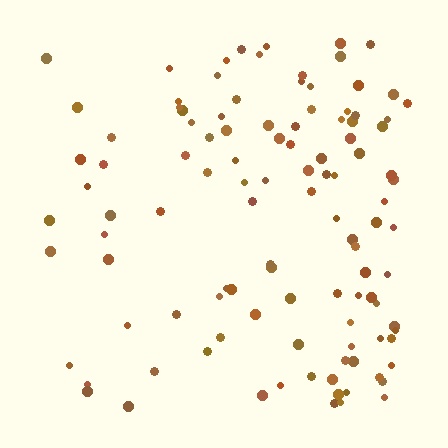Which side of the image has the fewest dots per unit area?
The left.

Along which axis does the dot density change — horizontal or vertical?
Horizontal.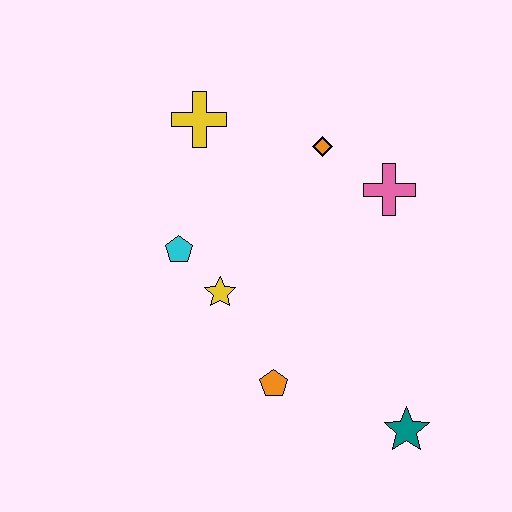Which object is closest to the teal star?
The orange pentagon is closest to the teal star.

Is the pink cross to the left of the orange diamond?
No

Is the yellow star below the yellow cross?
Yes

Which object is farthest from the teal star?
The yellow cross is farthest from the teal star.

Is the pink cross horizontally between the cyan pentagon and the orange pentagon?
No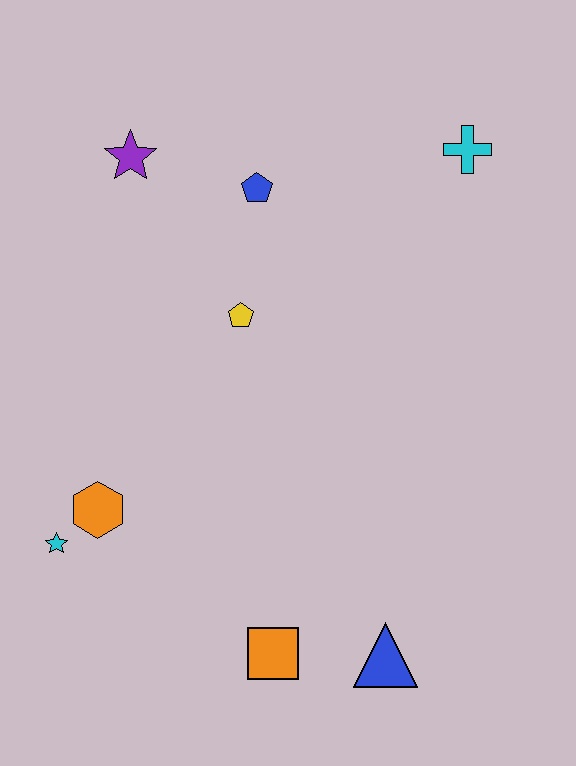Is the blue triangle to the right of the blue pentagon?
Yes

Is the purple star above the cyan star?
Yes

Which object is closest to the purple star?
The blue pentagon is closest to the purple star.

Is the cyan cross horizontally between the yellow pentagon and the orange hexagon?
No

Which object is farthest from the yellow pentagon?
The blue triangle is farthest from the yellow pentagon.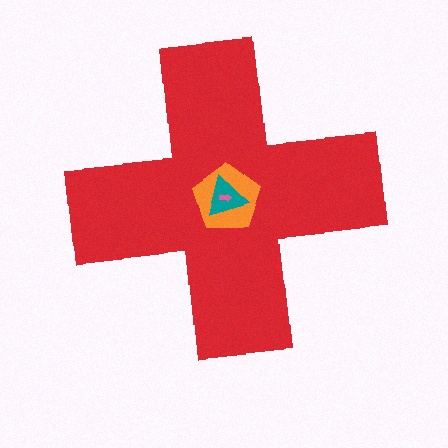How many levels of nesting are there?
4.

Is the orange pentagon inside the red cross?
Yes.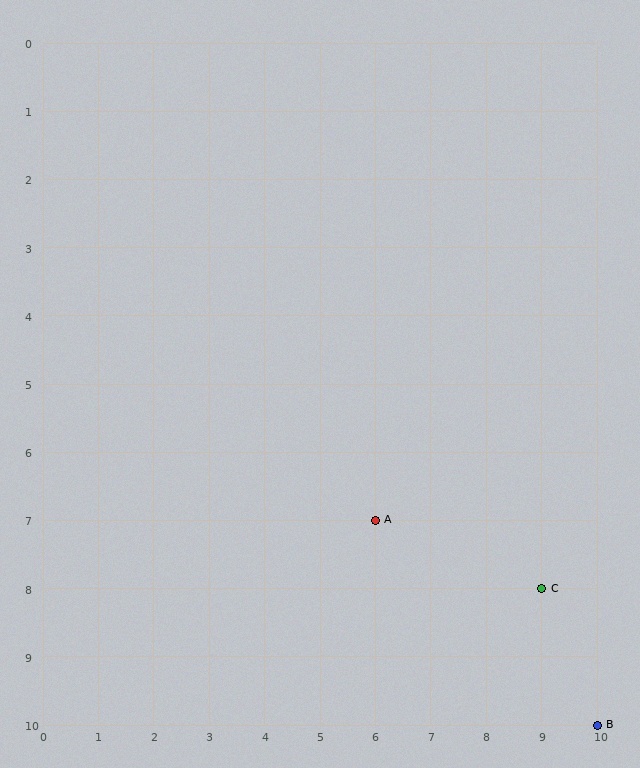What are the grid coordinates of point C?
Point C is at grid coordinates (9, 8).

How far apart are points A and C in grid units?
Points A and C are 3 columns and 1 row apart (about 3.2 grid units diagonally).